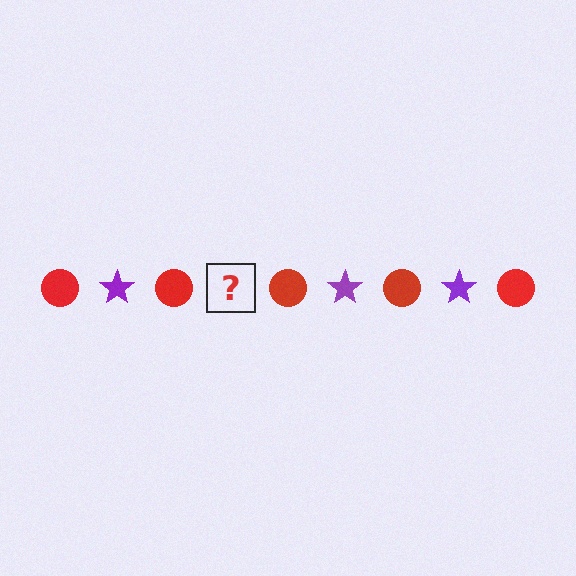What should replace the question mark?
The question mark should be replaced with a purple star.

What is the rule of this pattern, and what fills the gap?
The rule is that the pattern alternates between red circle and purple star. The gap should be filled with a purple star.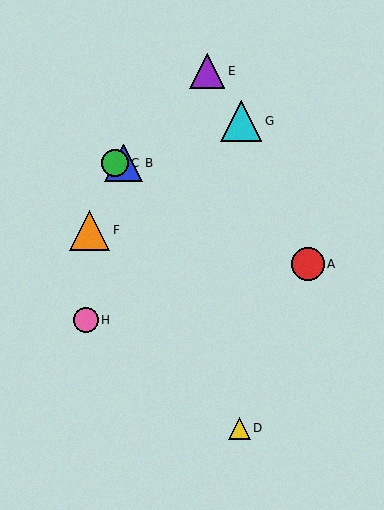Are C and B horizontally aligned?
Yes, both are at y≈163.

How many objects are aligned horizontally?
2 objects (B, C) are aligned horizontally.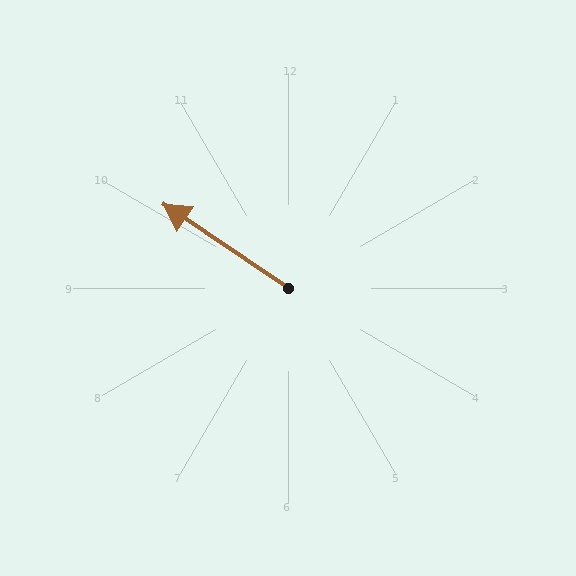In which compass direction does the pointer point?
Northwest.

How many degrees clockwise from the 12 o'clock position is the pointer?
Approximately 304 degrees.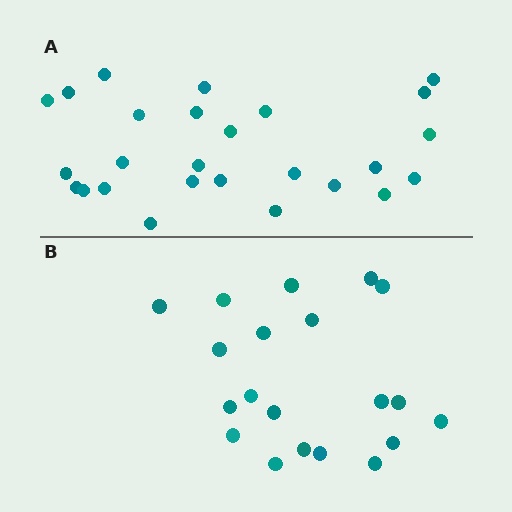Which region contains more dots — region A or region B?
Region A (the top region) has more dots.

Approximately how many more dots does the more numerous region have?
Region A has about 6 more dots than region B.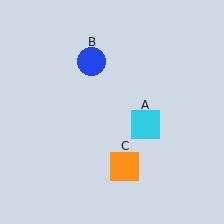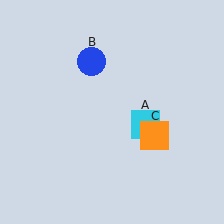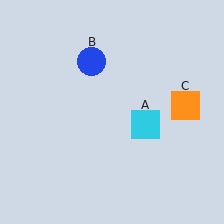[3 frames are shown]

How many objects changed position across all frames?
1 object changed position: orange square (object C).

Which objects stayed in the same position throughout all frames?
Cyan square (object A) and blue circle (object B) remained stationary.